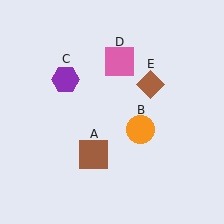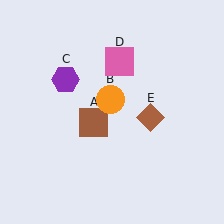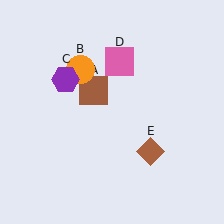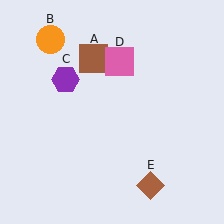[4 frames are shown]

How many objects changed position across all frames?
3 objects changed position: brown square (object A), orange circle (object B), brown diamond (object E).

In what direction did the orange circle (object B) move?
The orange circle (object B) moved up and to the left.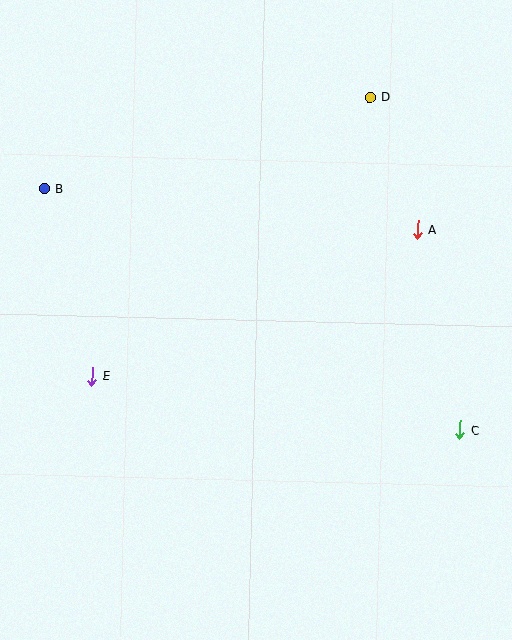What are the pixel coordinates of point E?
Point E is at (92, 376).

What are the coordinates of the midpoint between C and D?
The midpoint between C and D is at (415, 263).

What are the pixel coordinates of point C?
Point C is at (460, 430).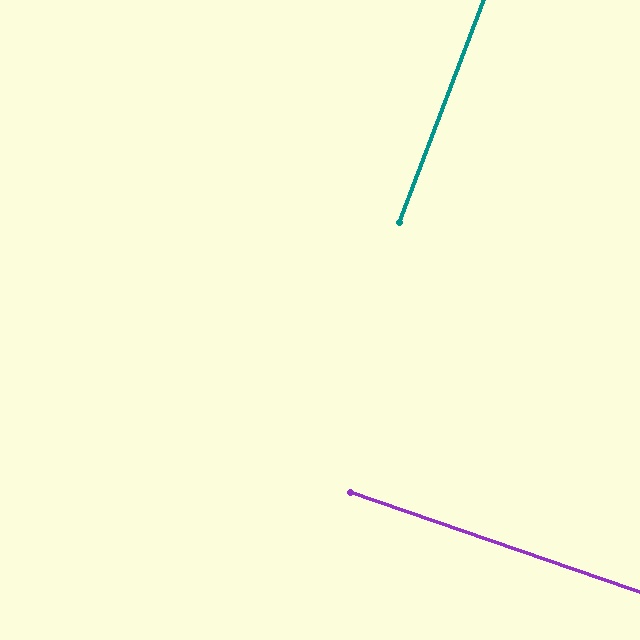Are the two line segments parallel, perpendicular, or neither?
Perpendicular — they meet at approximately 88°.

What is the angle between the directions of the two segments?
Approximately 88 degrees.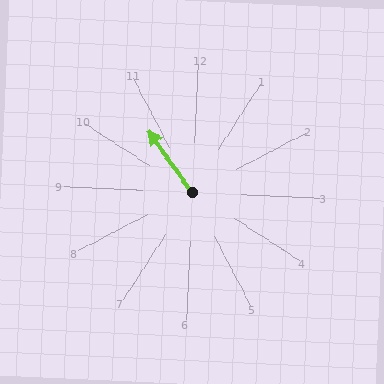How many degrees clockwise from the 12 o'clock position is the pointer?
Approximately 322 degrees.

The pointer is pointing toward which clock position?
Roughly 11 o'clock.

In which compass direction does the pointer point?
Northwest.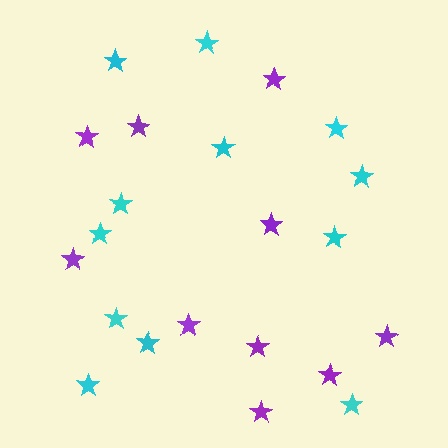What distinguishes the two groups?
There are 2 groups: one group of purple stars (10) and one group of cyan stars (12).